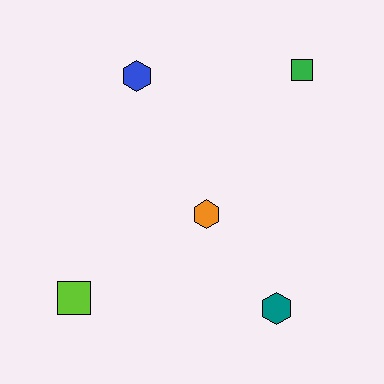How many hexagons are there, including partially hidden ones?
There are 3 hexagons.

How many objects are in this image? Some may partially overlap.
There are 5 objects.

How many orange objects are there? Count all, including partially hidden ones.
There is 1 orange object.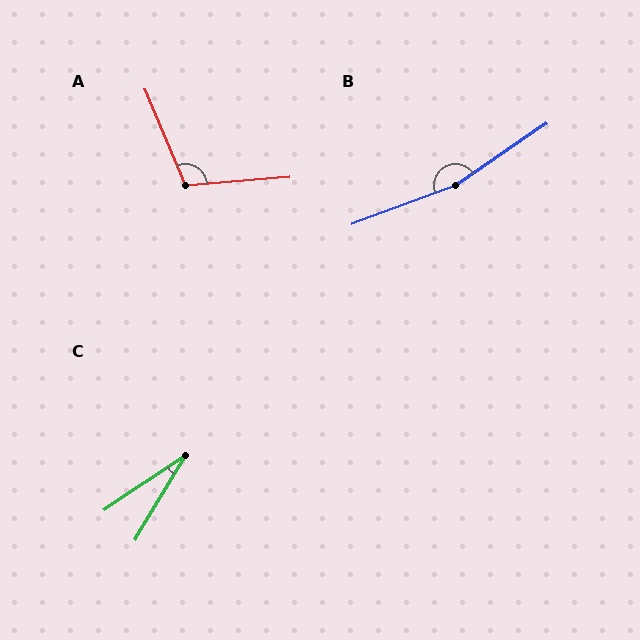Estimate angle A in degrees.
Approximately 108 degrees.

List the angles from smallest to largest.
C (25°), A (108°), B (166°).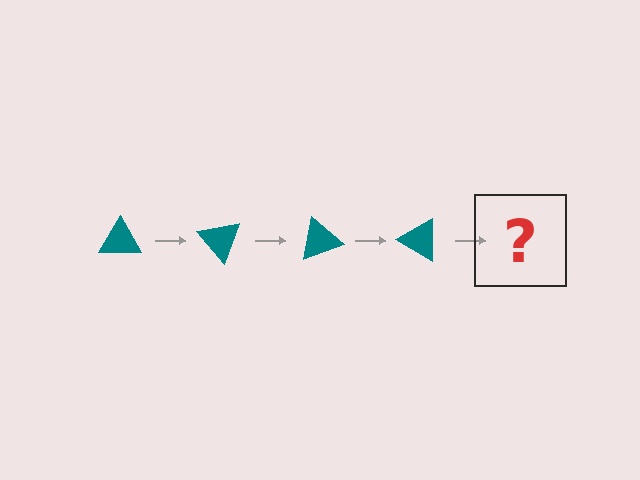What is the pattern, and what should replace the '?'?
The pattern is that the triangle rotates 50 degrees each step. The '?' should be a teal triangle rotated 200 degrees.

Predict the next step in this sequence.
The next step is a teal triangle rotated 200 degrees.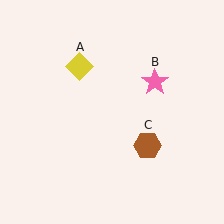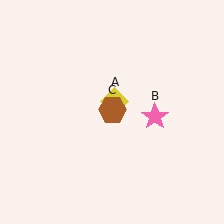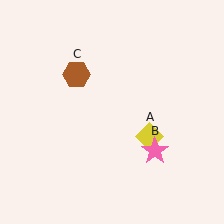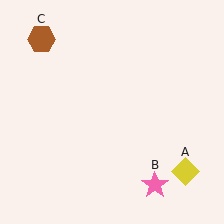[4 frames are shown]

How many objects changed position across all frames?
3 objects changed position: yellow diamond (object A), pink star (object B), brown hexagon (object C).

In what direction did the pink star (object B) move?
The pink star (object B) moved down.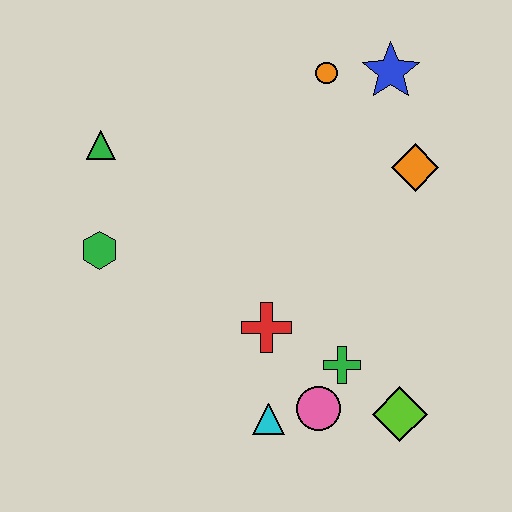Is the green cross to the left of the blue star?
Yes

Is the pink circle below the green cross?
Yes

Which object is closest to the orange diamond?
The blue star is closest to the orange diamond.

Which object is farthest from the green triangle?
The lime diamond is farthest from the green triangle.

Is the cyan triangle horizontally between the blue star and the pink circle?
No